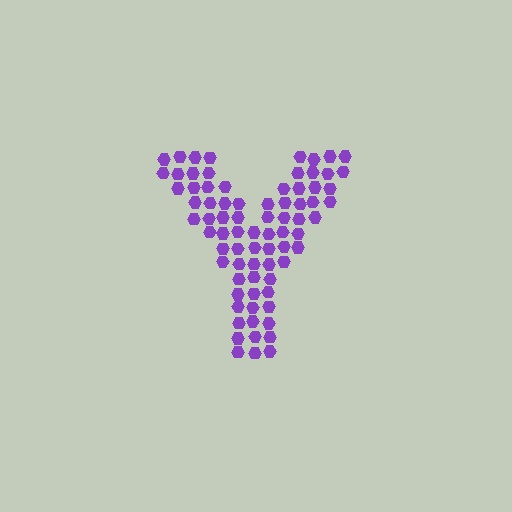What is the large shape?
The large shape is the letter Y.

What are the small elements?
The small elements are hexagons.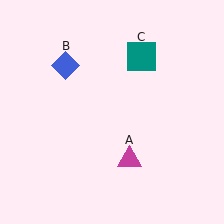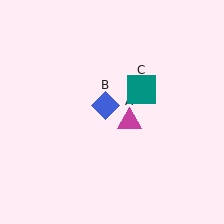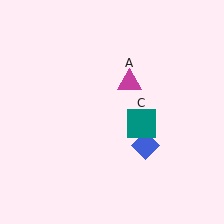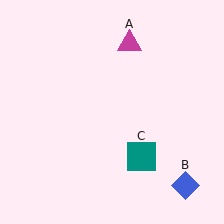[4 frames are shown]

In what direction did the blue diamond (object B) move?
The blue diamond (object B) moved down and to the right.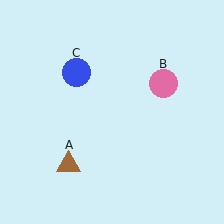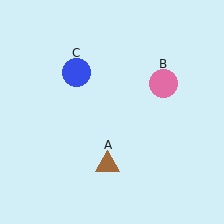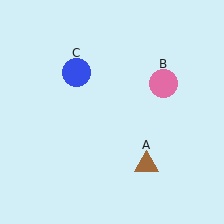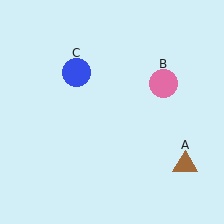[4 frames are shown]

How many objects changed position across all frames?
1 object changed position: brown triangle (object A).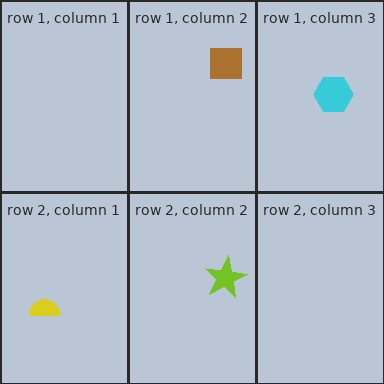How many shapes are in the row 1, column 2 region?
1.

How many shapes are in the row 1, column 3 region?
1.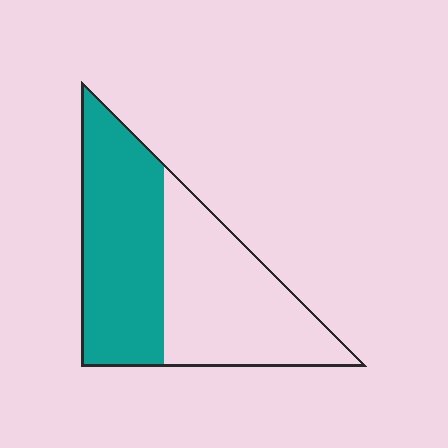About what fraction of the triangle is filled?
About one half (1/2).